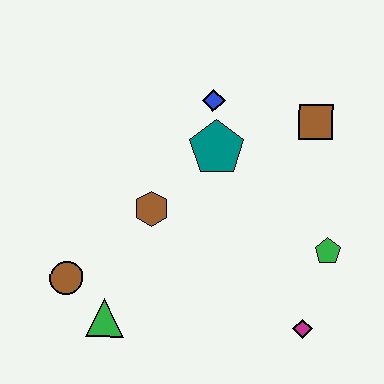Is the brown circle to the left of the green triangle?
Yes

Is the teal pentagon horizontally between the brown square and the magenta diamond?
No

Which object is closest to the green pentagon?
The magenta diamond is closest to the green pentagon.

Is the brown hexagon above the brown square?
No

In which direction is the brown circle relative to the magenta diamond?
The brown circle is to the left of the magenta diamond.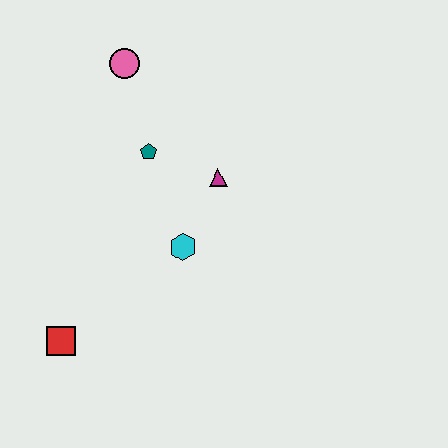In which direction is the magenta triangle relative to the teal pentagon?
The magenta triangle is to the right of the teal pentagon.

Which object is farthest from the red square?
The pink circle is farthest from the red square.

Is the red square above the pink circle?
No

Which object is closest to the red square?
The cyan hexagon is closest to the red square.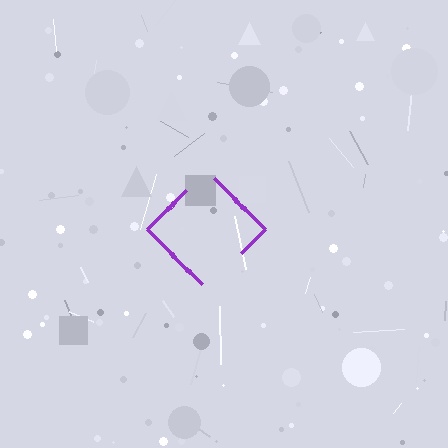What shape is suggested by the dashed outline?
The dashed outline suggests a diamond.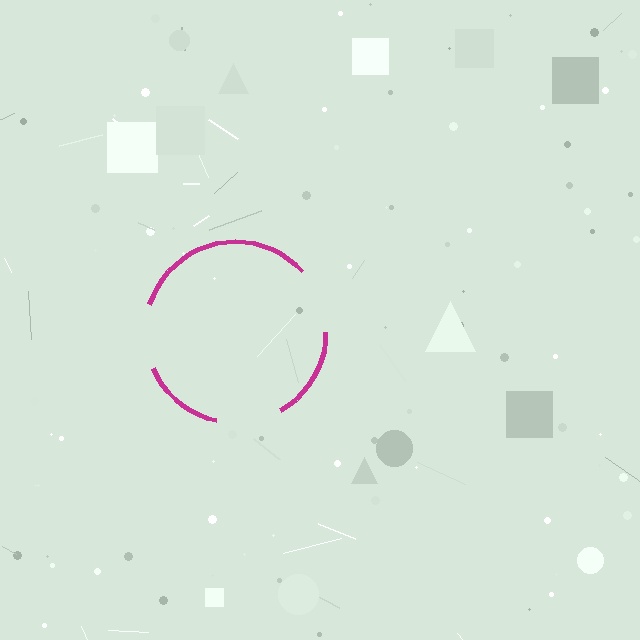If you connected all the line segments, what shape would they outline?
They would outline a circle.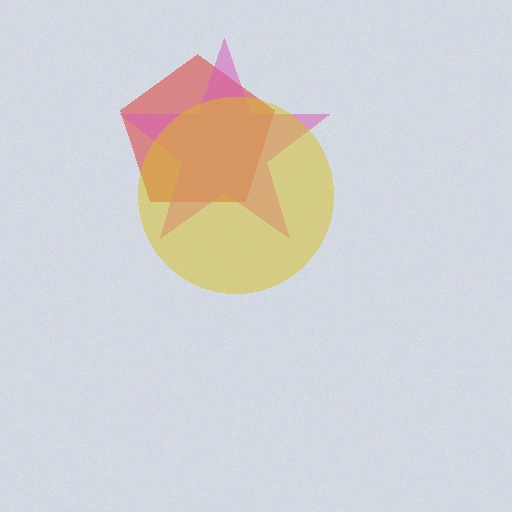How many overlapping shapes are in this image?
There are 3 overlapping shapes in the image.